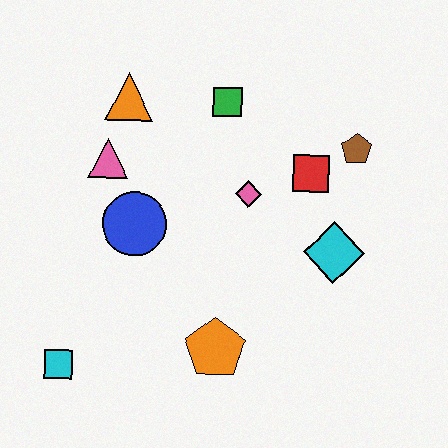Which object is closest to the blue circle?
The pink triangle is closest to the blue circle.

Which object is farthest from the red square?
The cyan square is farthest from the red square.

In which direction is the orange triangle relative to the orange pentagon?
The orange triangle is above the orange pentagon.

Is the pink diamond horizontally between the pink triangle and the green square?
No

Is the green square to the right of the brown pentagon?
No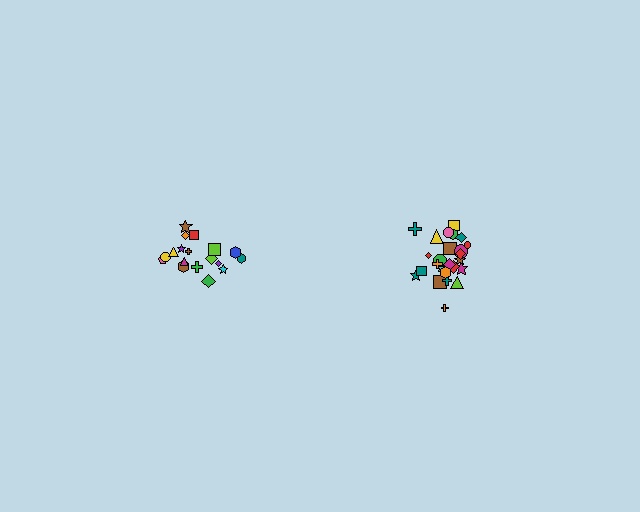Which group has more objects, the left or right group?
The right group.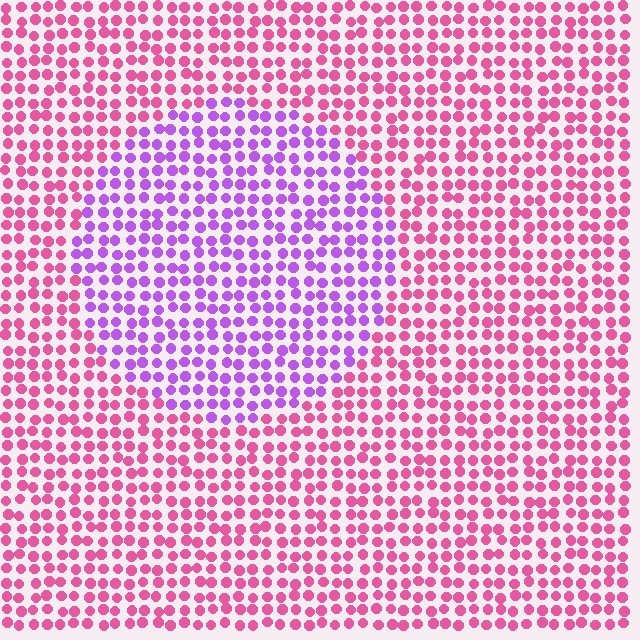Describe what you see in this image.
The image is filled with small pink elements in a uniform arrangement. A circle-shaped region is visible where the elements are tinted to a slightly different hue, forming a subtle color boundary.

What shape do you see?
I see a circle.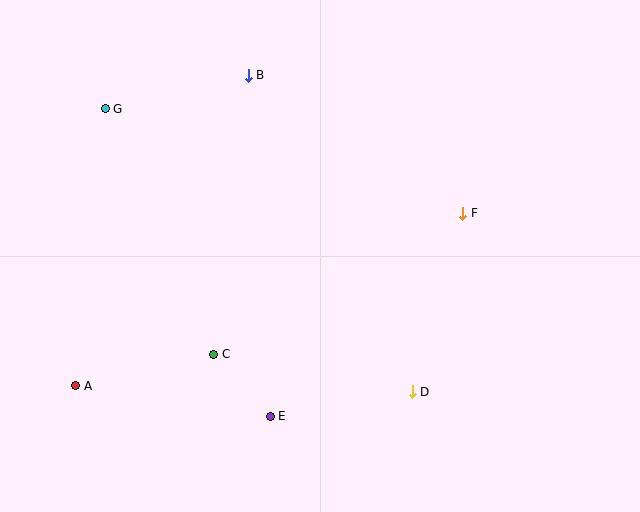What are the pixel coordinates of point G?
Point G is at (105, 109).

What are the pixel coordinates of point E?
Point E is at (270, 416).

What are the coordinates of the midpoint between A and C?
The midpoint between A and C is at (145, 370).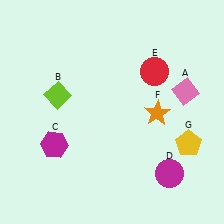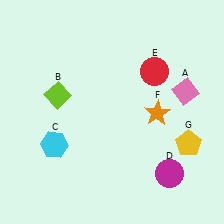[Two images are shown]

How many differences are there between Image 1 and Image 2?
There is 1 difference between the two images.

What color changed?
The hexagon (C) changed from magenta in Image 1 to cyan in Image 2.